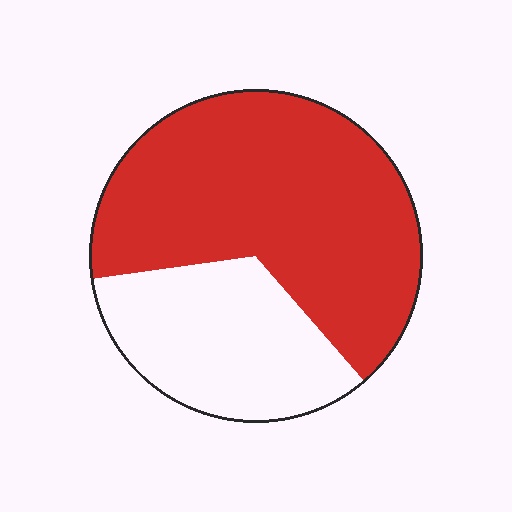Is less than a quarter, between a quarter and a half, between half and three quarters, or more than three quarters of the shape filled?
Between half and three quarters.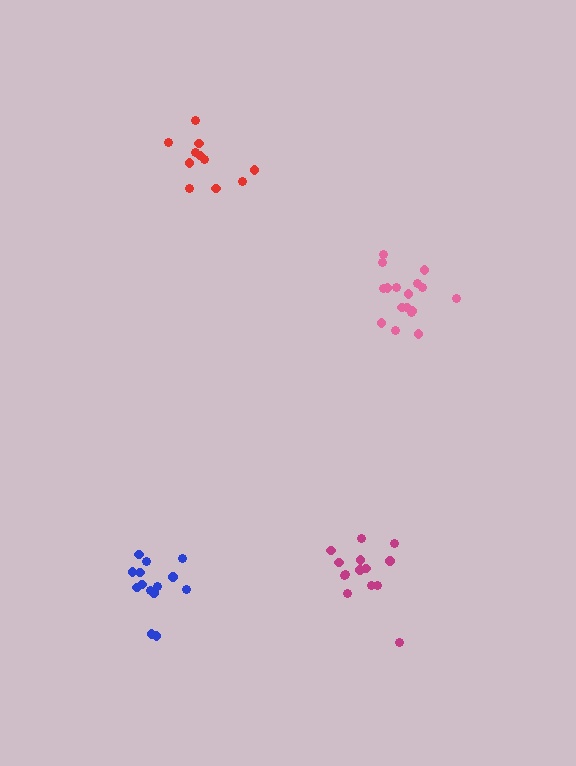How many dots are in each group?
Group 1: 11 dots, Group 2: 15 dots, Group 3: 17 dots, Group 4: 14 dots (57 total).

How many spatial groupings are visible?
There are 4 spatial groupings.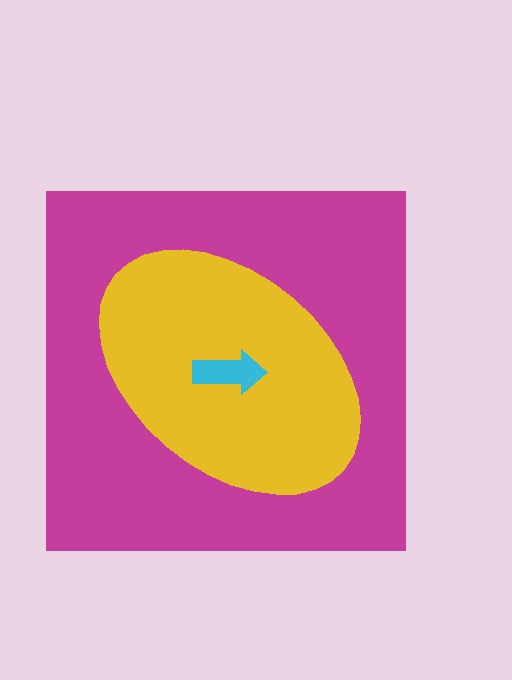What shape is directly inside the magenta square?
The yellow ellipse.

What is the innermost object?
The cyan arrow.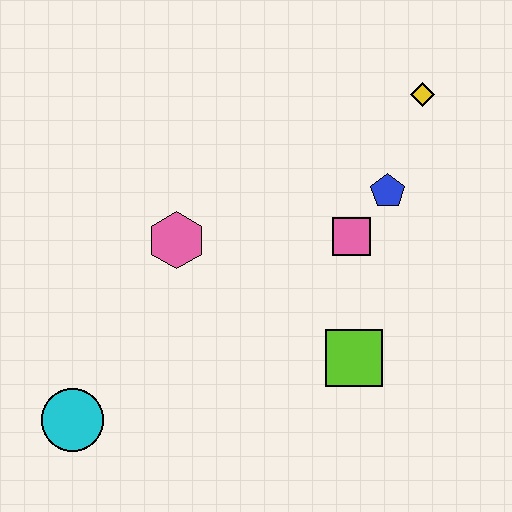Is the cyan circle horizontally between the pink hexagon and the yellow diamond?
No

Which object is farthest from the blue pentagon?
The cyan circle is farthest from the blue pentagon.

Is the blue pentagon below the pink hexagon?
No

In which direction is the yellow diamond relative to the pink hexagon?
The yellow diamond is to the right of the pink hexagon.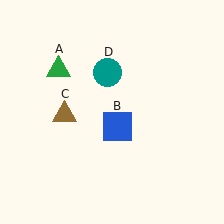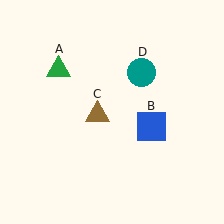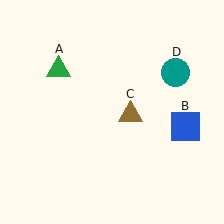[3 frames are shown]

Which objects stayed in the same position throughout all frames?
Green triangle (object A) remained stationary.